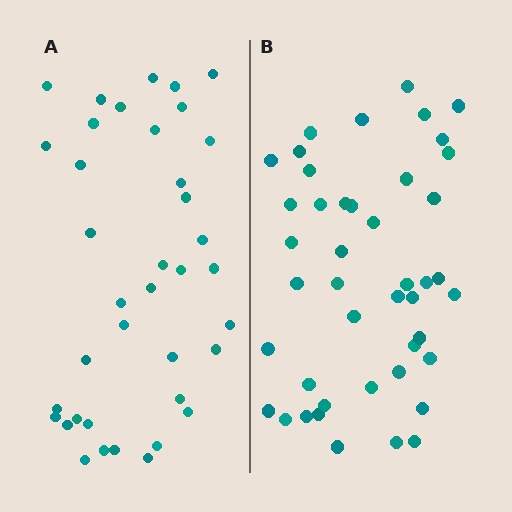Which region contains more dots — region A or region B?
Region B (the right region) has more dots.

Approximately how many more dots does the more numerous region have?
Region B has about 6 more dots than region A.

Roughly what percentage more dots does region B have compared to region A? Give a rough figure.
About 15% more.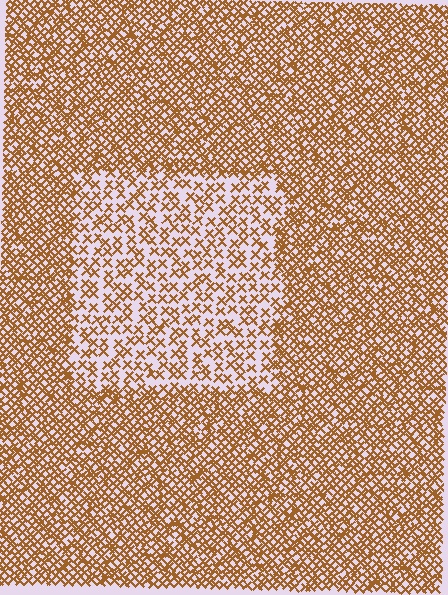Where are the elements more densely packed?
The elements are more densely packed outside the rectangle boundary.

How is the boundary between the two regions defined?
The boundary is defined by a change in element density (approximately 2.1x ratio). All elements are the same color, size, and shape.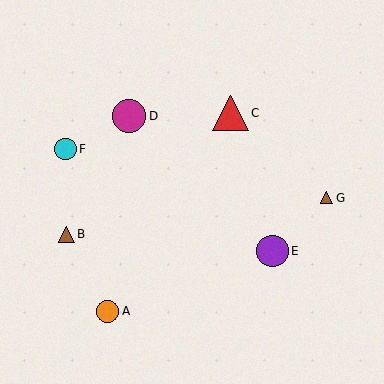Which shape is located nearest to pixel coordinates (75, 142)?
The cyan circle (labeled F) at (65, 149) is nearest to that location.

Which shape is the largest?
The red triangle (labeled C) is the largest.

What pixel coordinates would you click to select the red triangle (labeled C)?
Click at (231, 113) to select the red triangle C.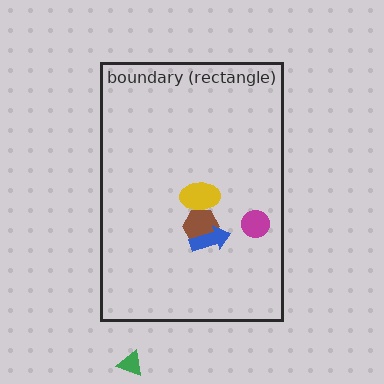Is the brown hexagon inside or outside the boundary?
Inside.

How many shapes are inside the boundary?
4 inside, 1 outside.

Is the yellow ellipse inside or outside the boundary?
Inside.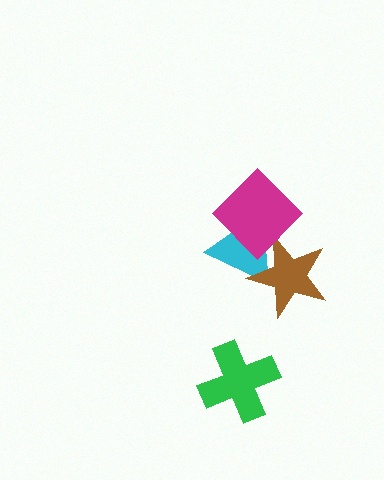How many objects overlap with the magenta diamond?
2 objects overlap with the magenta diamond.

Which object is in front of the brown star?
The magenta diamond is in front of the brown star.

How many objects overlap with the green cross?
0 objects overlap with the green cross.